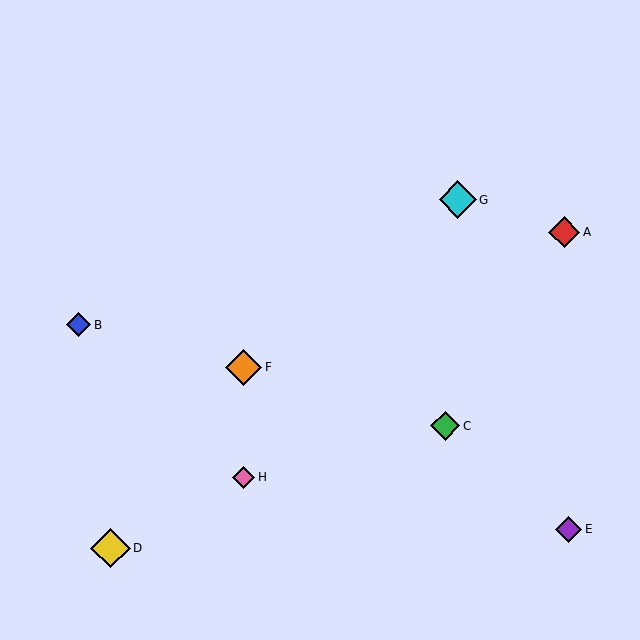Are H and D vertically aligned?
No, H is at x≈244 and D is at x≈110.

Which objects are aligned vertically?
Objects F, H are aligned vertically.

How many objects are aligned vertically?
2 objects (F, H) are aligned vertically.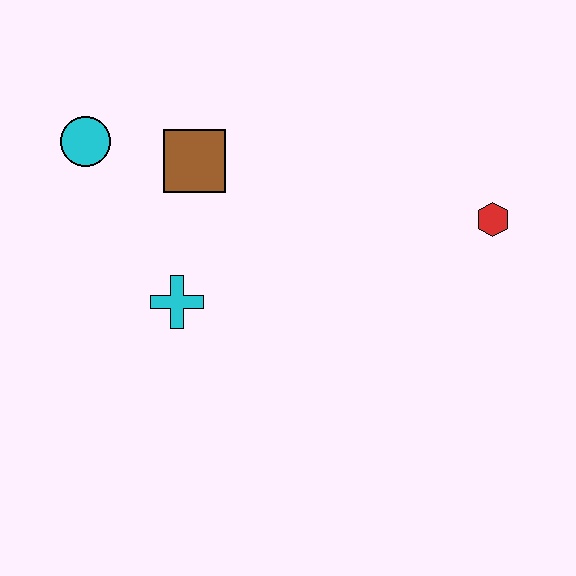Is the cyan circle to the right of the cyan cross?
No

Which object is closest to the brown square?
The cyan circle is closest to the brown square.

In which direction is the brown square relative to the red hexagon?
The brown square is to the left of the red hexagon.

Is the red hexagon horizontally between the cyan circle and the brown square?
No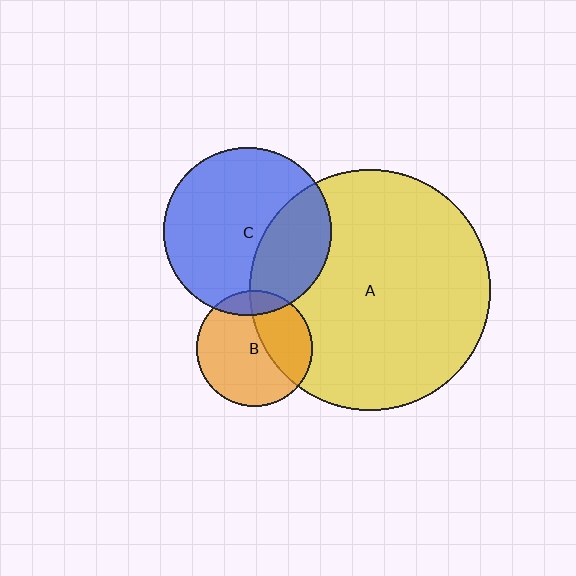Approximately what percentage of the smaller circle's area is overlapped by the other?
Approximately 35%.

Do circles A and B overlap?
Yes.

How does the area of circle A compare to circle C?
Approximately 2.1 times.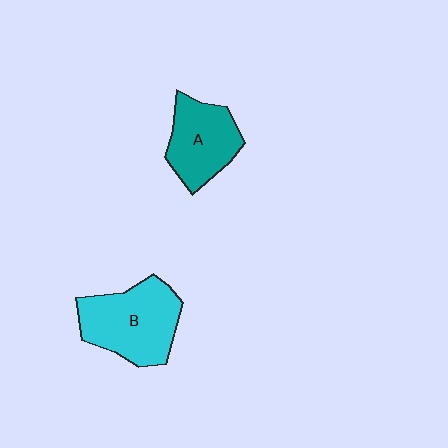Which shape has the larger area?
Shape B (cyan).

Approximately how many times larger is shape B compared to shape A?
Approximately 1.3 times.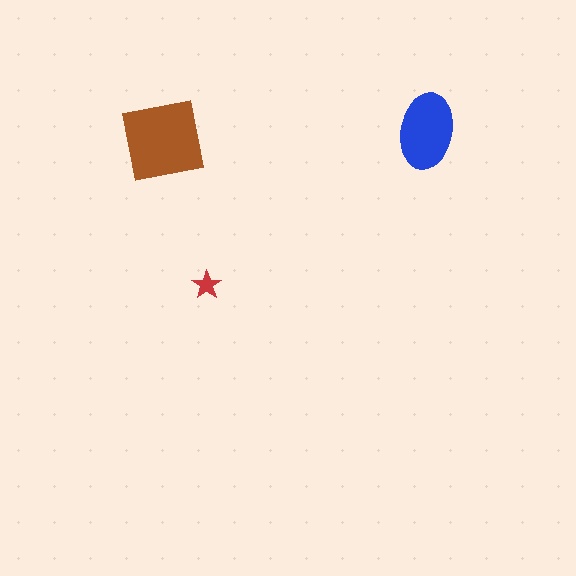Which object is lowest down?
The red star is bottommost.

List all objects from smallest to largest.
The red star, the blue ellipse, the brown square.